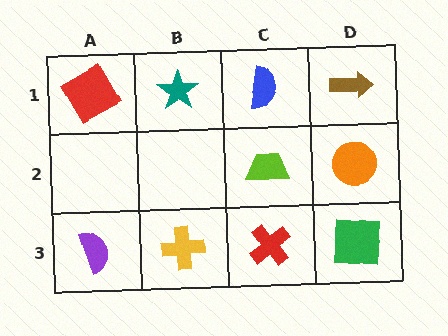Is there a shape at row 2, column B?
No, that cell is empty.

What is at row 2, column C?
A lime trapezoid.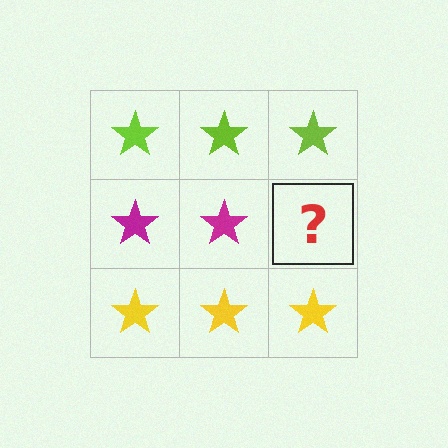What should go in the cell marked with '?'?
The missing cell should contain a magenta star.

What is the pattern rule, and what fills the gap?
The rule is that each row has a consistent color. The gap should be filled with a magenta star.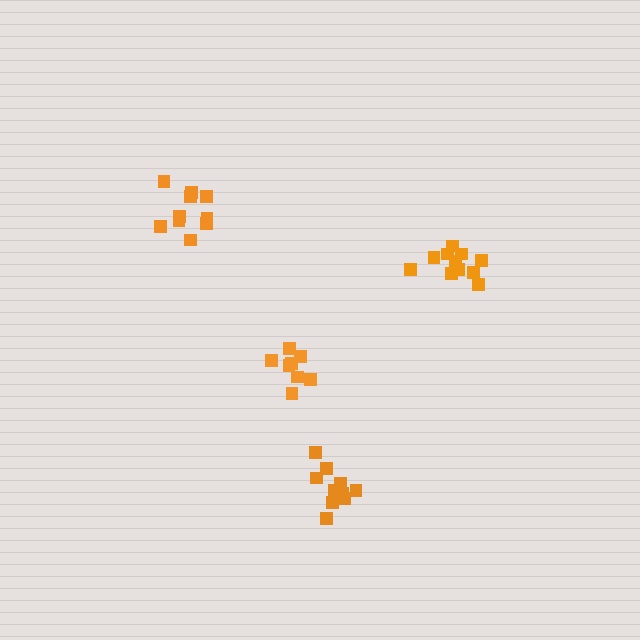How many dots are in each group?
Group 1: 12 dots, Group 2: 11 dots, Group 3: 8 dots, Group 4: 10 dots (41 total).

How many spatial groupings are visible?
There are 4 spatial groupings.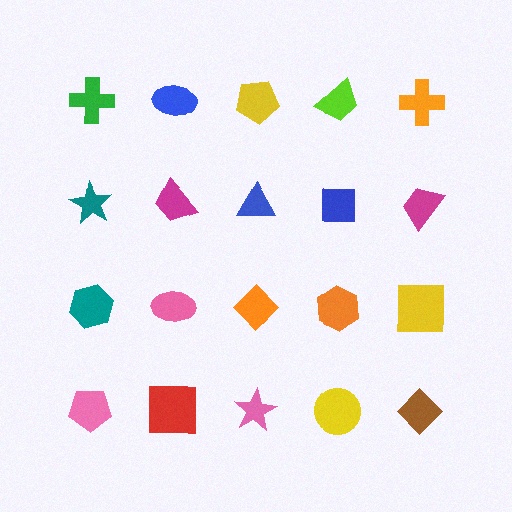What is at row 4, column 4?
A yellow circle.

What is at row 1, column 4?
A lime trapezoid.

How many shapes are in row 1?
5 shapes.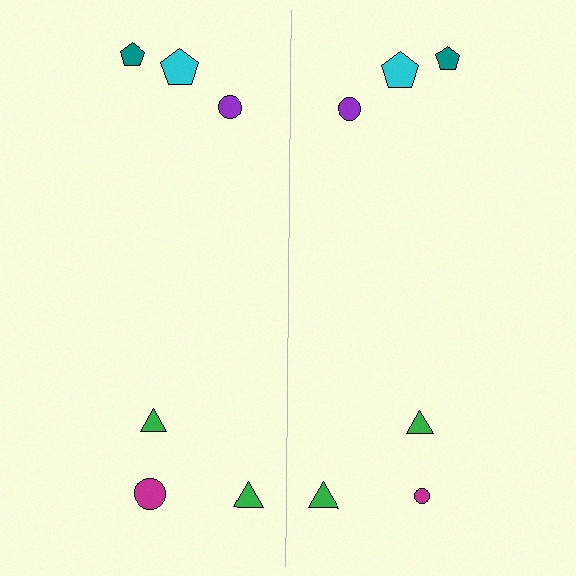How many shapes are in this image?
There are 12 shapes in this image.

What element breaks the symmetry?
The magenta circle on the right side has a different size than its mirror counterpart.